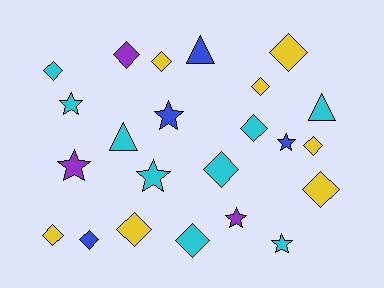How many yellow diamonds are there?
There are 7 yellow diamonds.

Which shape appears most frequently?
Diamond, with 13 objects.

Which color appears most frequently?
Cyan, with 9 objects.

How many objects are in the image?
There are 23 objects.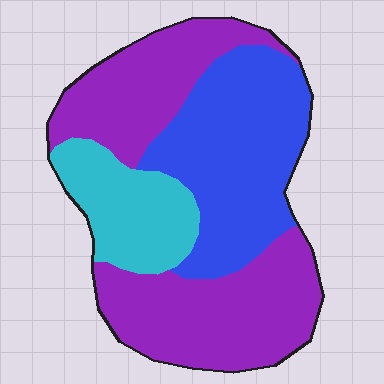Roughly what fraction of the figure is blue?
Blue covers about 35% of the figure.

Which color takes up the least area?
Cyan, at roughly 15%.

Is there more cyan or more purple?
Purple.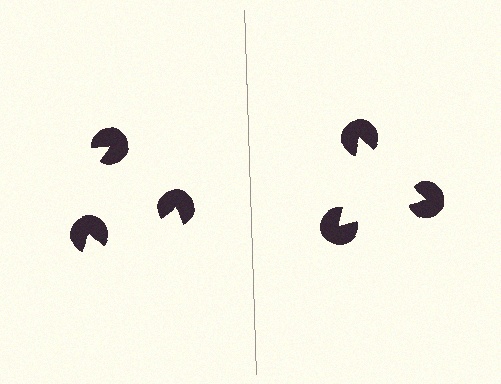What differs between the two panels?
The pac-man discs are positioned identically on both sides; only the wedge orientations differ. On the right they align to a triangle; on the left they are misaligned.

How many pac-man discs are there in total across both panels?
6 — 3 on each side.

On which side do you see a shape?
An illusory triangle appears on the right side. On the left side the wedge cuts are rotated, so no coherent shape forms.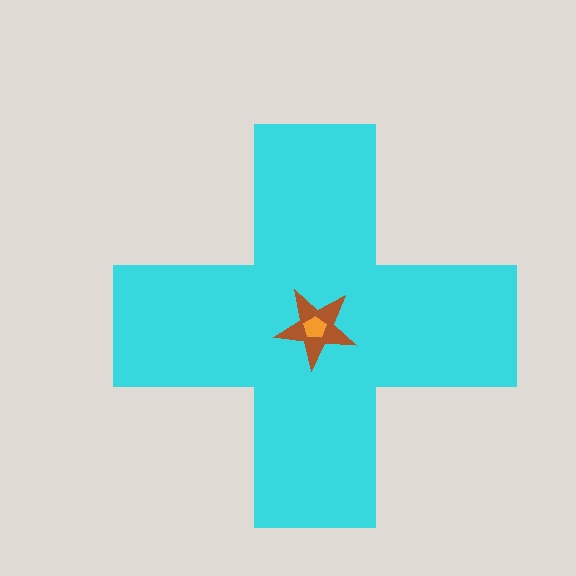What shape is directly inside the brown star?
The orange pentagon.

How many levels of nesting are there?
3.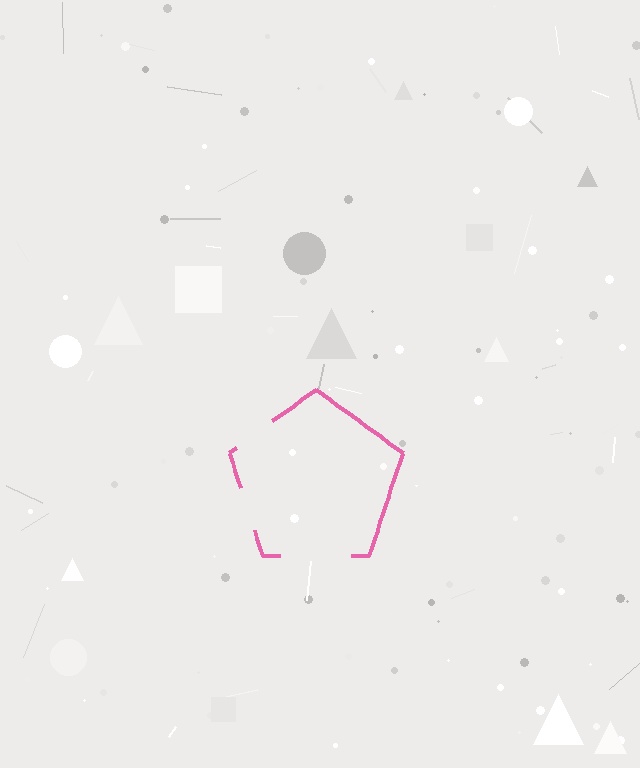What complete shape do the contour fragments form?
The contour fragments form a pentagon.